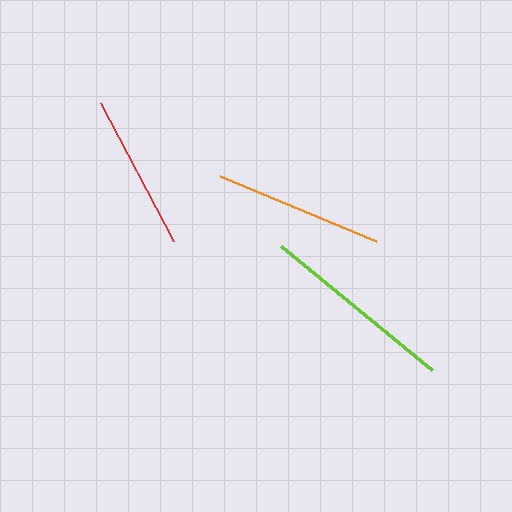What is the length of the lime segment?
The lime segment is approximately 195 pixels long.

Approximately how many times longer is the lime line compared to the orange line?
The lime line is approximately 1.2 times the length of the orange line.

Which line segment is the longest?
The lime line is the longest at approximately 195 pixels.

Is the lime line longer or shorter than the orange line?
The lime line is longer than the orange line.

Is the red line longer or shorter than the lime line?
The lime line is longer than the red line.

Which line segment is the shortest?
The red line is the shortest at approximately 156 pixels.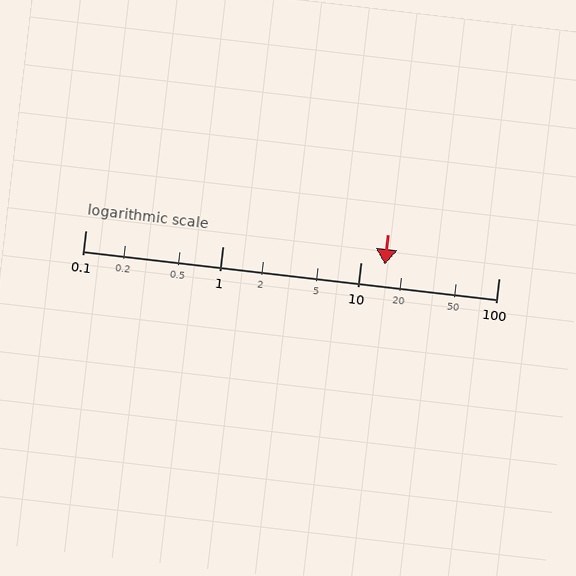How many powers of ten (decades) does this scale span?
The scale spans 3 decades, from 0.1 to 100.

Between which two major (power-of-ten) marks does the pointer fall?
The pointer is between 10 and 100.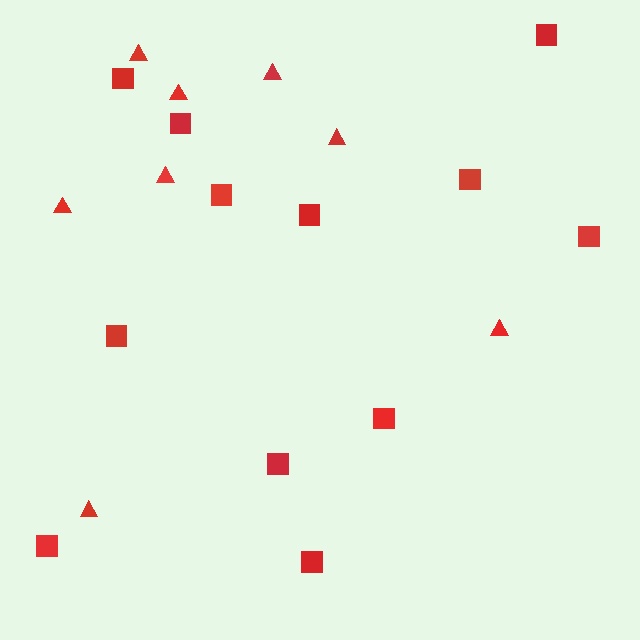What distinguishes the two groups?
There are 2 groups: one group of squares (12) and one group of triangles (8).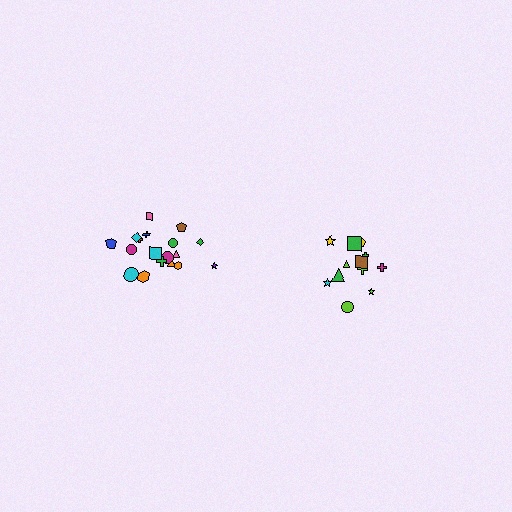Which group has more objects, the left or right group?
The left group.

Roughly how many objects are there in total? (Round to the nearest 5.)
Roughly 30 objects in total.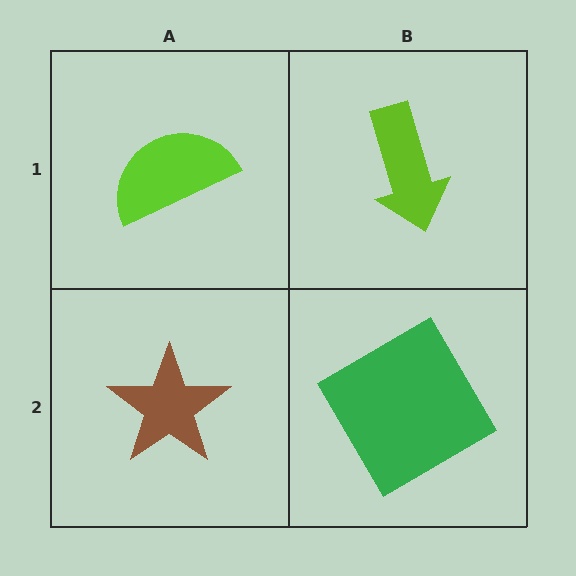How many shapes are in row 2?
2 shapes.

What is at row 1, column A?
A lime semicircle.